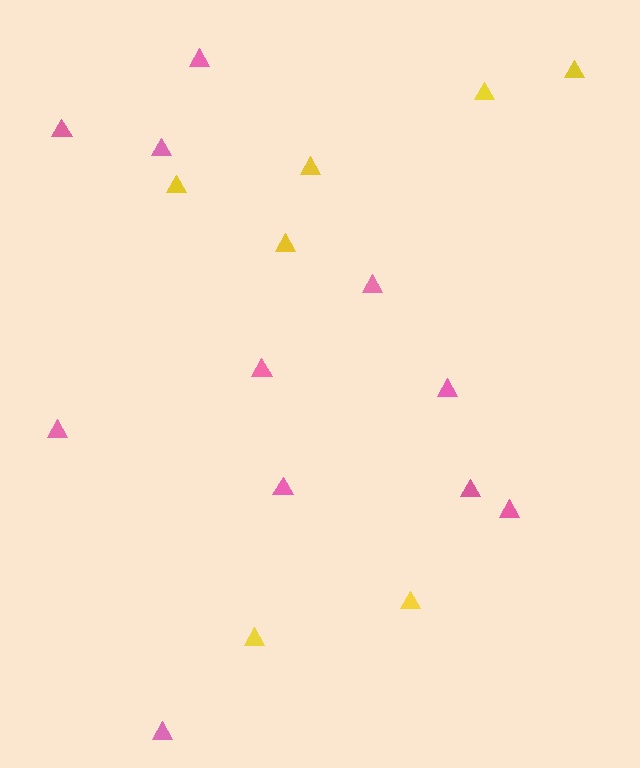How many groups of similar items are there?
There are 2 groups: one group of pink triangles (11) and one group of yellow triangles (7).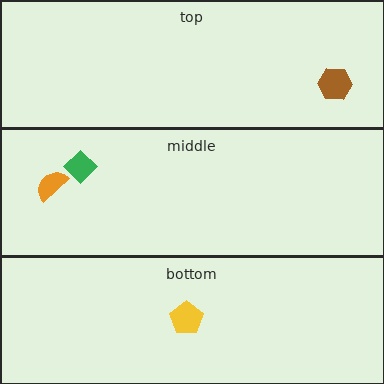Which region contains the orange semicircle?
The middle region.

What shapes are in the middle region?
The green diamond, the orange semicircle.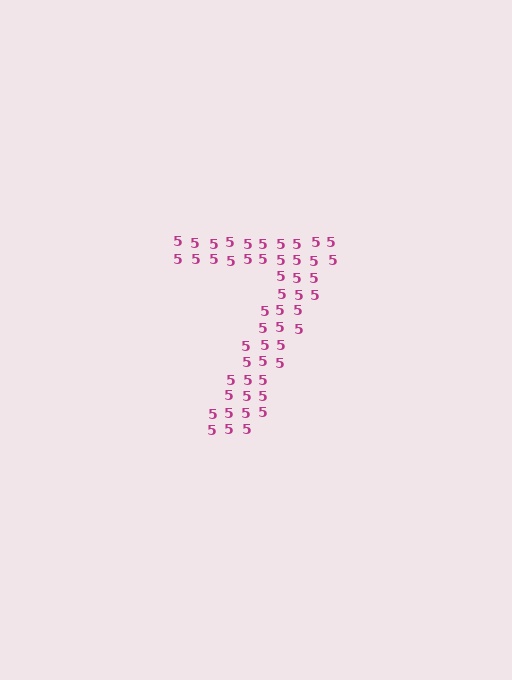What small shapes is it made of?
It is made of small digit 5's.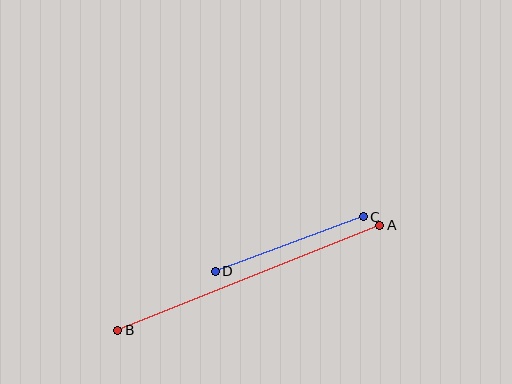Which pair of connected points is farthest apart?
Points A and B are farthest apart.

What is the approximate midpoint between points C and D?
The midpoint is at approximately (289, 244) pixels.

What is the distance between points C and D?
The distance is approximately 157 pixels.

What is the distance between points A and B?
The distance is approximately 283 pixels.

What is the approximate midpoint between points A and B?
The midpoint is at approximately (249, 278) pixels.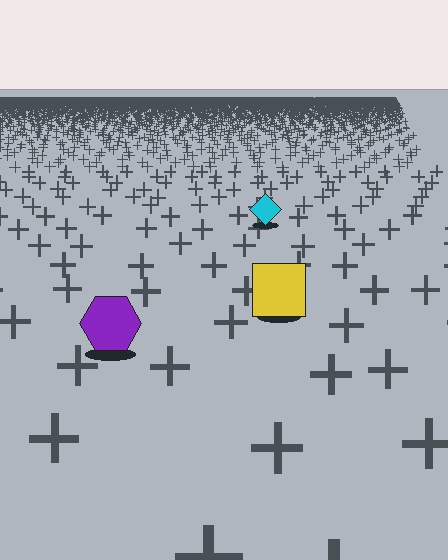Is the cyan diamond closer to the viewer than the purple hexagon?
No. The purple hexagon is closer — you can tell from the texture gradient: the ground texture is coarser near it.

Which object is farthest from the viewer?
The cyan diamond is farthest from the viewer. It appears smaller and the ground texture around it is denser.